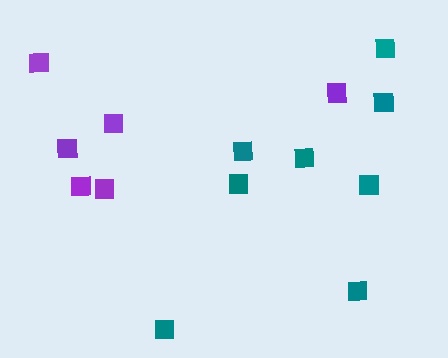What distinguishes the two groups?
There are 2 groups: one group of teal squares (8) and one group of purple squares (6).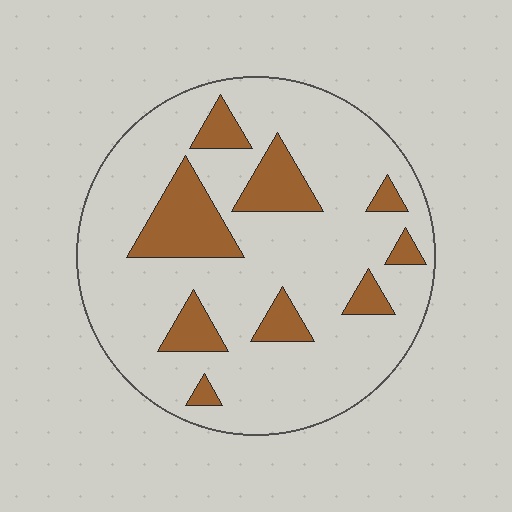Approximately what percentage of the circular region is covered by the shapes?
Approximately 20%.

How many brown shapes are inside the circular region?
9.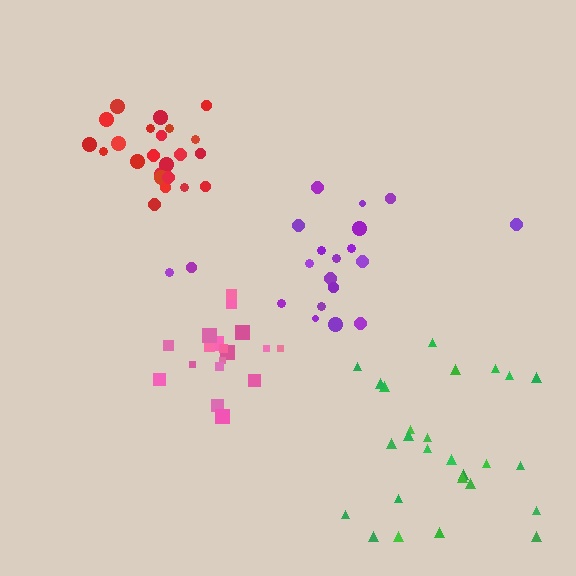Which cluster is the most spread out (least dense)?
Green.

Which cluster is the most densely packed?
Pink.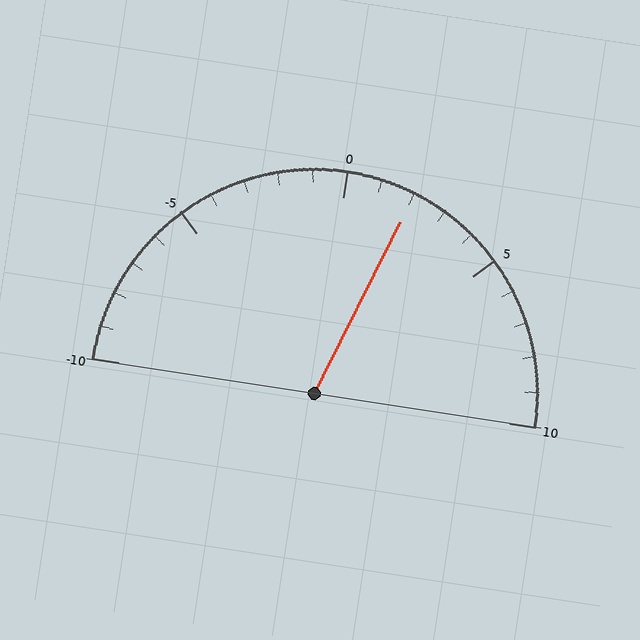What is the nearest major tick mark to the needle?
The nearest major tick mark is 0.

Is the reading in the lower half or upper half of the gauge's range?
The reading is in the upper half of the range (-10 to 10).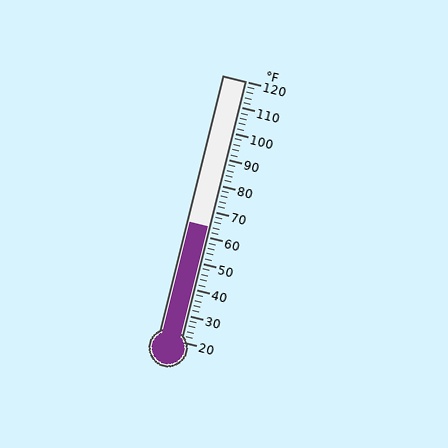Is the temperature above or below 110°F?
The temperature is below 110°F.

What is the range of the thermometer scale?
The thermometer scale ranges from 20°F to 120°F.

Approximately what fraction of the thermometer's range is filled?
The thermometer is filled to approximately 45% of its range.